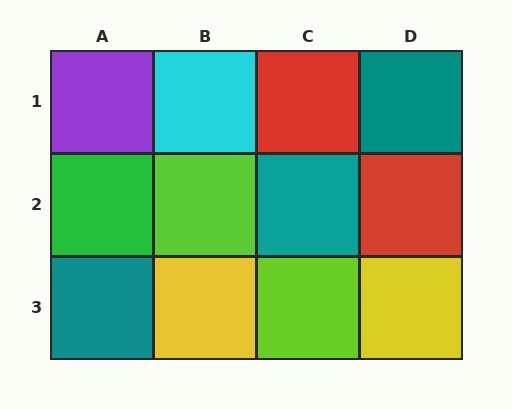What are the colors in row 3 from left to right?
Teal, yellow, lime, yellow.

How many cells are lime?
2 cells are lime.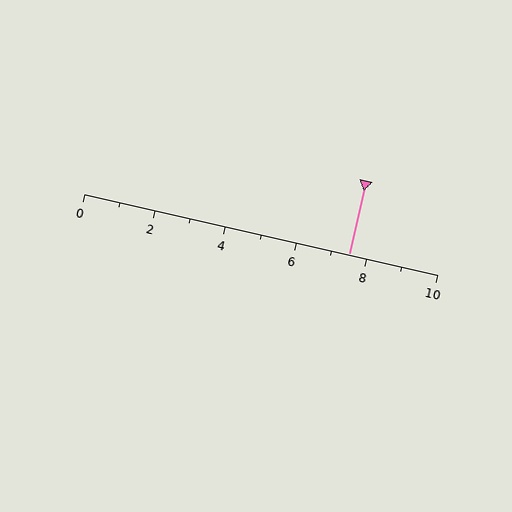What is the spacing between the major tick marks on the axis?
The major ticks are spaced 2 apart.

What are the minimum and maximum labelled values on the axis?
The axis runs from 0 to 10.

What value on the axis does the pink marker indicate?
The marker indicates approximately 7.5.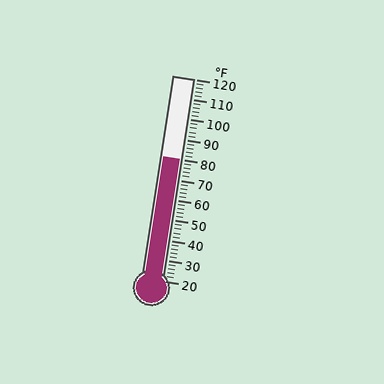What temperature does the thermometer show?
The thermometer shows approximately 80°F.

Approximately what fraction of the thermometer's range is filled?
The thermometer is filled to approximately 60% of its range.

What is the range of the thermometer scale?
The thermometer scale ranges from 20°F to 120°F.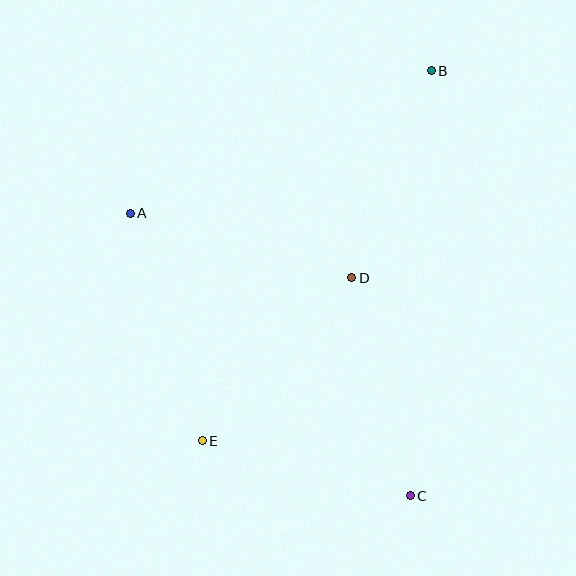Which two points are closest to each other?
Points C and E are closest to each other.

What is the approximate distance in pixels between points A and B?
The distance between A and B is approximately 333 pixels.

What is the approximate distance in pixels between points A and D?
The distance between A and D is approximately 231 pixels.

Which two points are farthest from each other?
Points B and E are farthest from each other.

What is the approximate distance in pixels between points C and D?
The distance between C and D is approximately 226 pixels.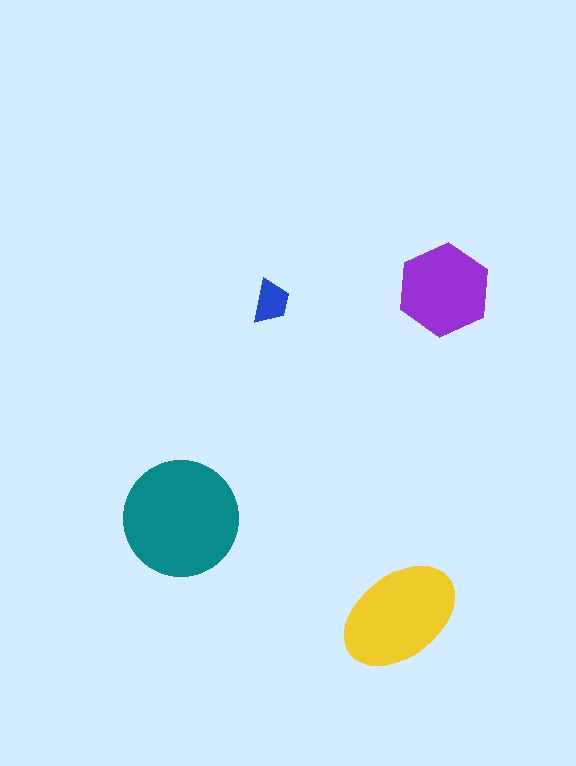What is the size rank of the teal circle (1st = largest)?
1st.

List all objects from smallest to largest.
The blue trapezoid, the purple hexagon, the yellow ellipse, the teal circle.